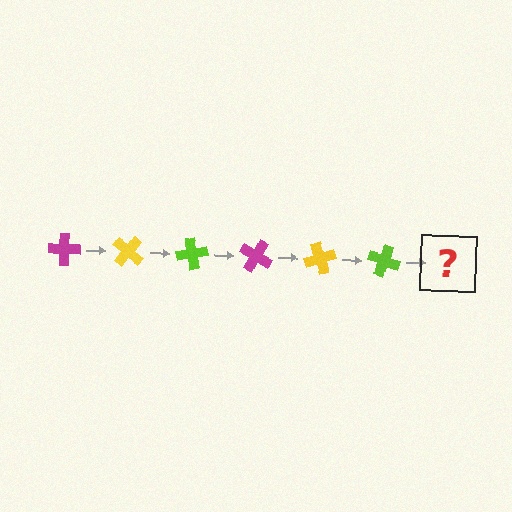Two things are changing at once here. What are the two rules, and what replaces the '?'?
The two rules are that it rotates 40 degrees each step and the color cycles through magenta, yellow, and lime. The '?' should be a magenta cross, rotated 240 degrees from the start.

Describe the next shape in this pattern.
It should be a magenta cross, rotated 240 degrees from the start.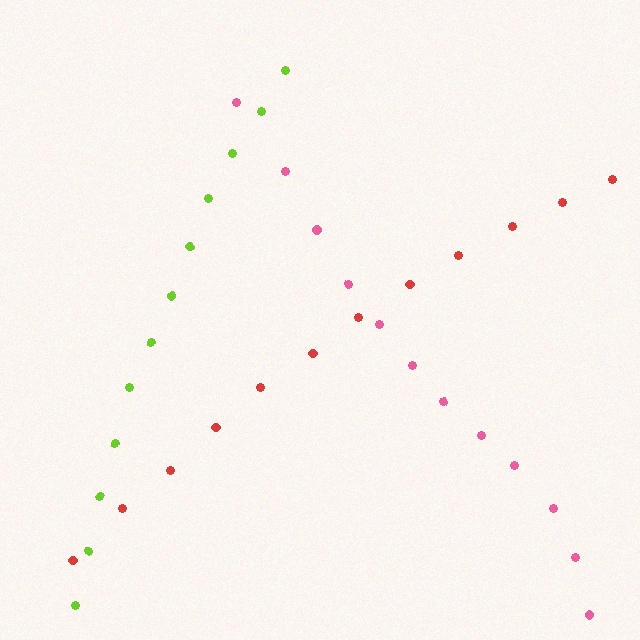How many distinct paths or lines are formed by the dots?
There are 3 distinct paths.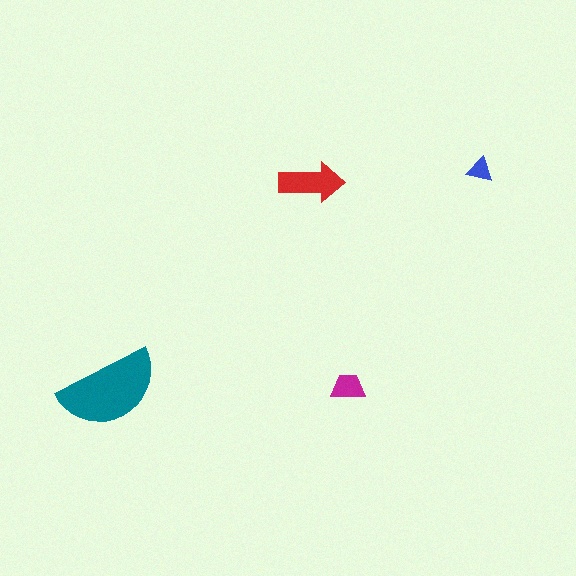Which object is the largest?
The teal semicircle.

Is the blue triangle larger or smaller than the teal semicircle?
Smaller.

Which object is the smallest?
The blue triangle.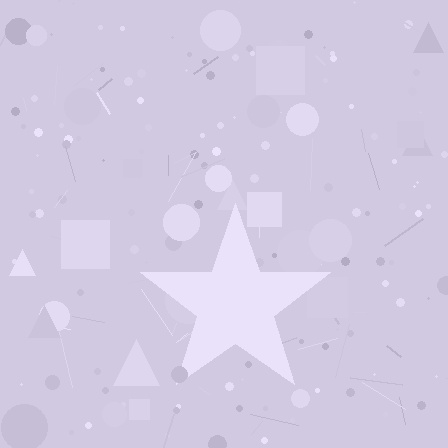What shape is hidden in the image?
A star is hidden in the image.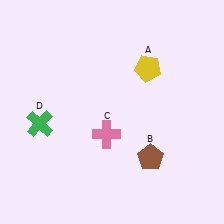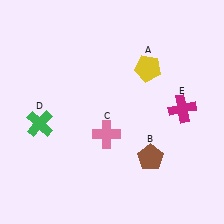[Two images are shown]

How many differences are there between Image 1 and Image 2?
There is 1 difference between the two images.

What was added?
A magenta cross (E) was added in Image 2.